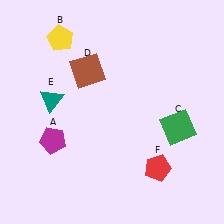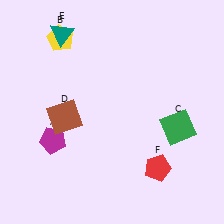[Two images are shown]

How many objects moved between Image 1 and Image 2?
2 objects moved between the two images.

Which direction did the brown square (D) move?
The brown square (D) moved down.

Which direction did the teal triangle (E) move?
The teal triangle (E) moved up.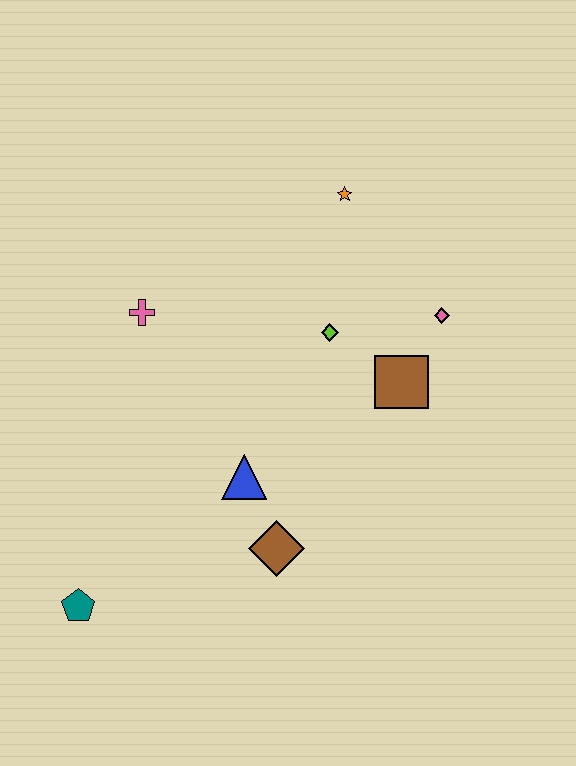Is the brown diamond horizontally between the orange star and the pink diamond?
No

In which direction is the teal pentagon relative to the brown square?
The teal pentagon is to the left of the brown square.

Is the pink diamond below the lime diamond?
No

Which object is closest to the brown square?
The pink diamond is closest to the brown square.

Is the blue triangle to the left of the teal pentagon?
No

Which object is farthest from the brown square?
The teal pentagon is farthest from the brown square.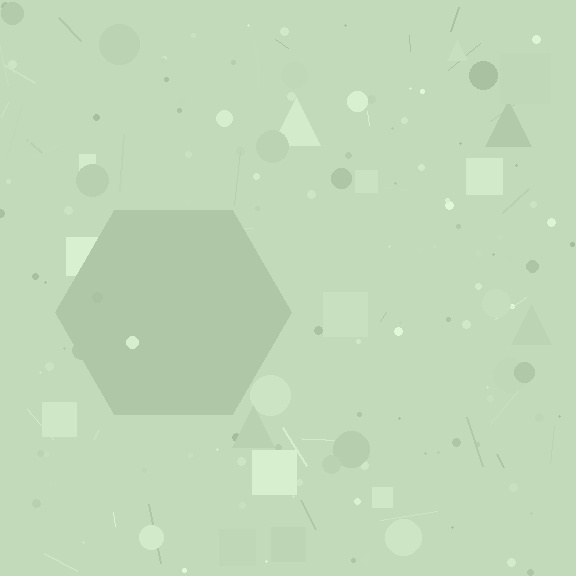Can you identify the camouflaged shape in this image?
The camouflaged shape is a hexagon.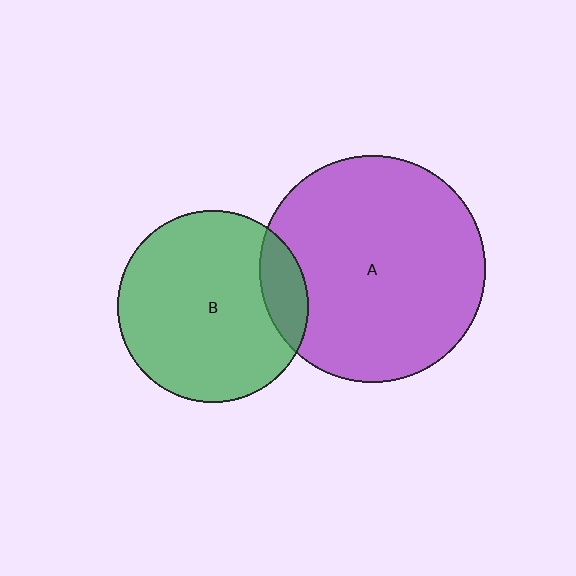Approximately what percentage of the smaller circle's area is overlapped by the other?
Approximately 15%.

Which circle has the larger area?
Circle A (purple).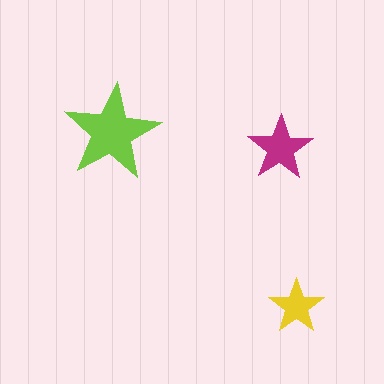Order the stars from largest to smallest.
the lime one, the magenta one, the yellow one.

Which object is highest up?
The lime star is topmost.